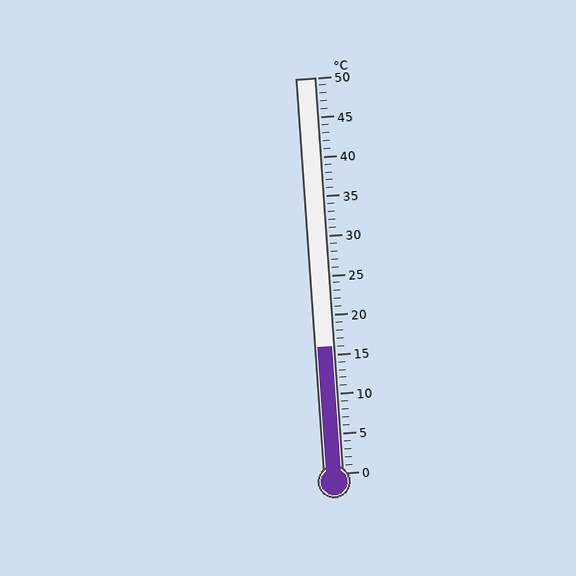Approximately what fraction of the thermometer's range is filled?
The thermometer is filled to approximately 30% of its range.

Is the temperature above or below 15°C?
The temperature is above 15°C.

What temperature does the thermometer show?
The thermometer shows approximately 16°C.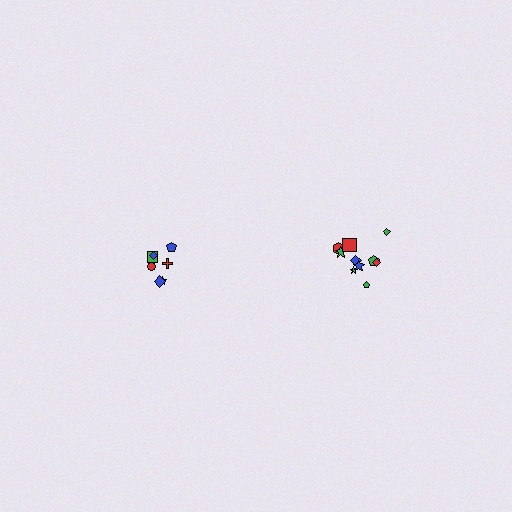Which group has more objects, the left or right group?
The right group.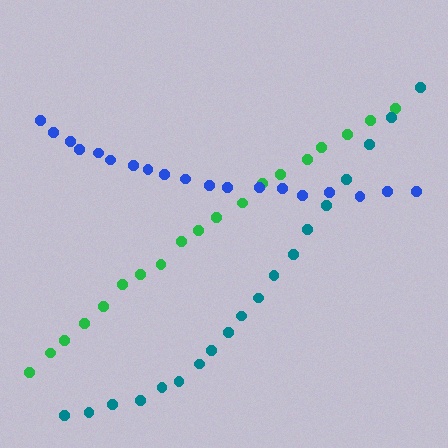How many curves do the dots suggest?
There are 3 distinct paths.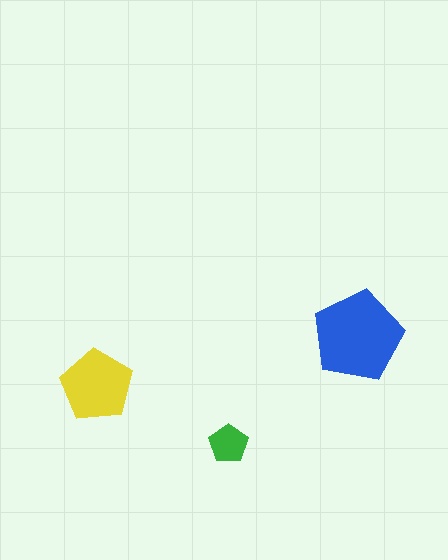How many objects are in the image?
There are 3 objects in the image.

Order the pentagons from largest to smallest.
the blue one, the yellow one, the green one.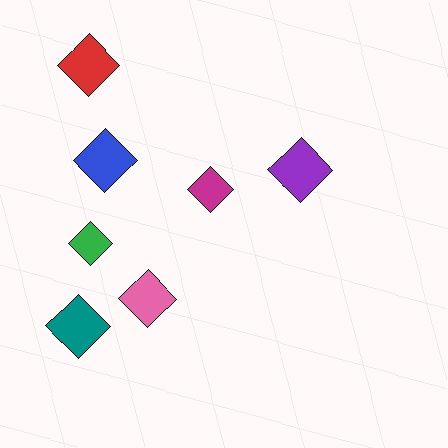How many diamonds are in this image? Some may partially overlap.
There are 7 diamonds.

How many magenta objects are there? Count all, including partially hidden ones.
There is 1 magenta object.